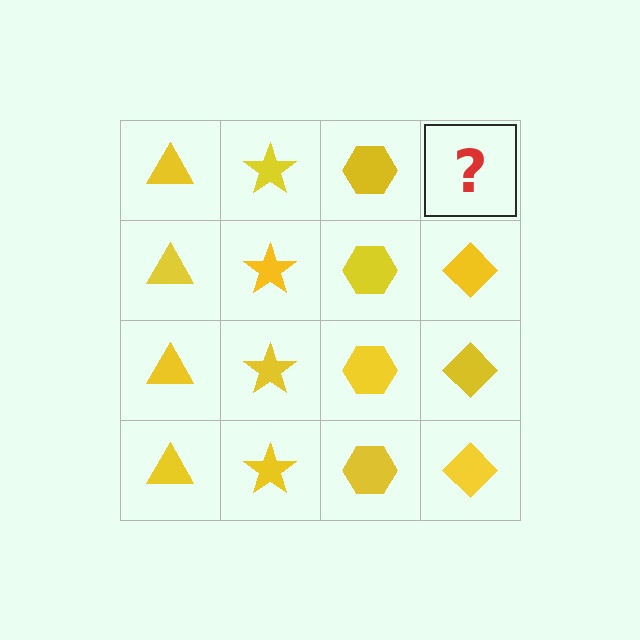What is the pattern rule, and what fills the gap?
The rule is that each column has a consistent shape. The gap should be filled with a yellow diamond.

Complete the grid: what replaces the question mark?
The question mark should be replaced with a yellow diamond.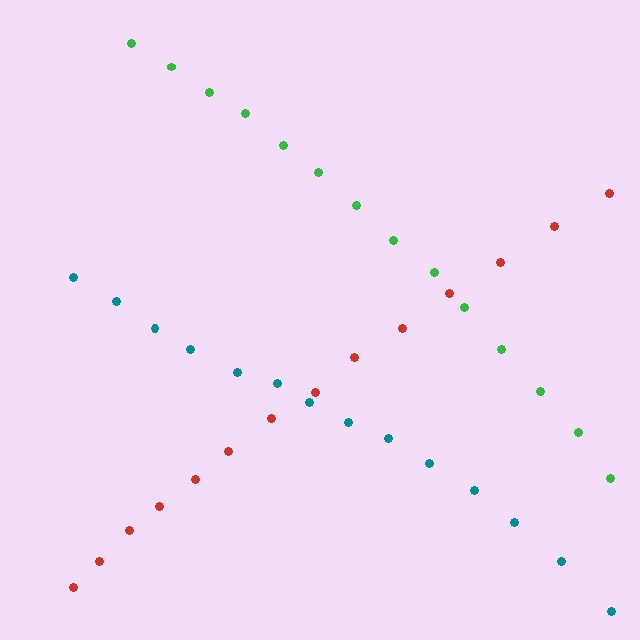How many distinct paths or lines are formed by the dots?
There are 3 distinct paths.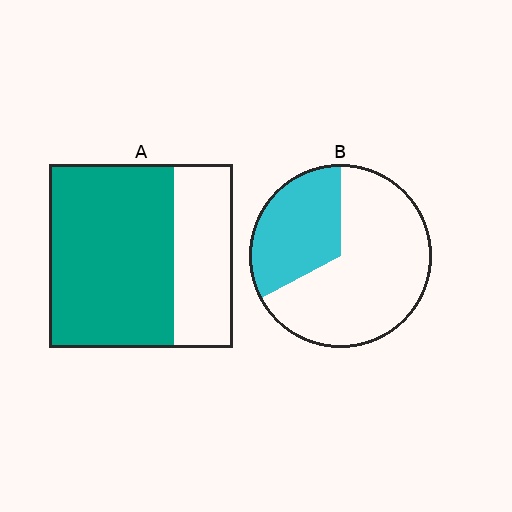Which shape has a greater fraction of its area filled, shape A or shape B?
Shape A.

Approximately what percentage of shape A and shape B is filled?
A is approximately 70% and B is approximately 35%.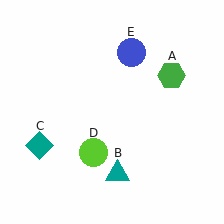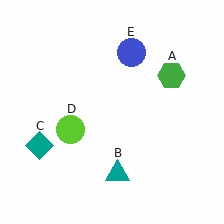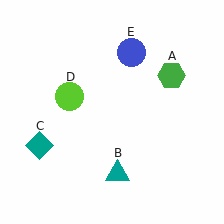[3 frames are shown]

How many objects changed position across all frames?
1 object changed position: lime circle (object D).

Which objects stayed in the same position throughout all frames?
Green hexagon (object A) and teal triangle (object B) and teal diamond (object C) and blue circle (object E) remained stationary.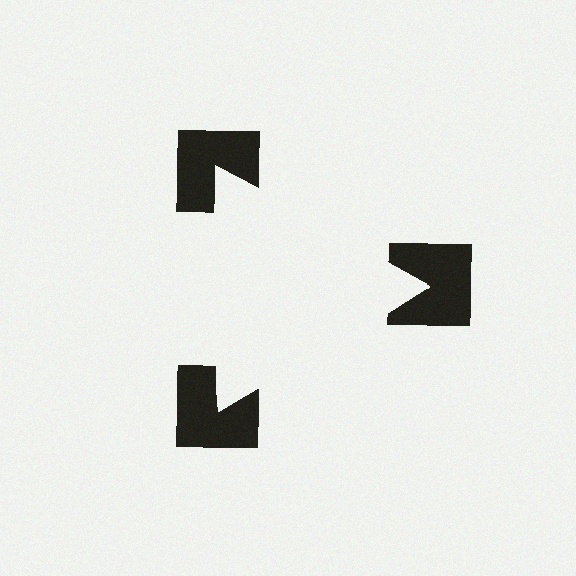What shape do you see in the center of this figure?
An illusory triangle — its edges are inferred from the aligned wedge cuts in the notched squares, not physically drawn.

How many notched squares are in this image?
There are 3 — one at each vertex of the illusory triangle.